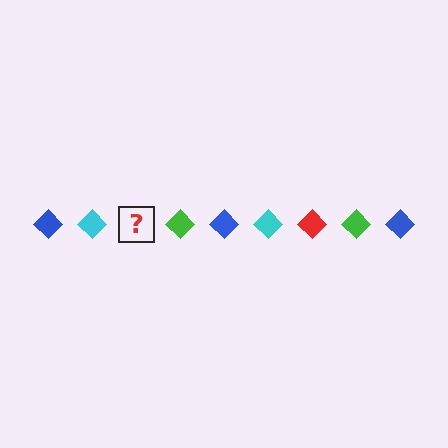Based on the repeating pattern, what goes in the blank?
The blank should be a red diamond.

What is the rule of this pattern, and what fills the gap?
The rule is that the pattern cycles through blue, cyan, red, green diamonds. The gap should be filled with a red diamond.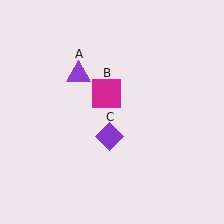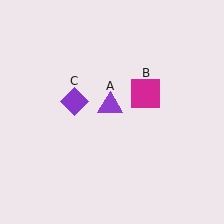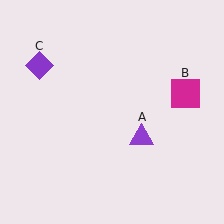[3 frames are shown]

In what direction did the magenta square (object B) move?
The magenta square (object B) moved right.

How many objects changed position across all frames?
3 objects changed position: purple triangle (object A), magenta square (object B), purple diamond (object C).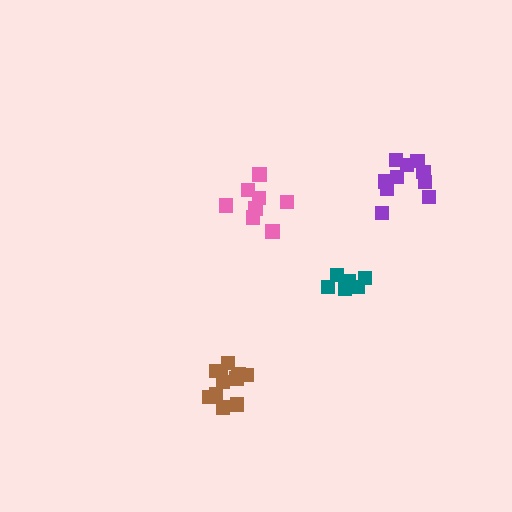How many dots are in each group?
Group 1: 6 dots, Group 2: 10 dots, Group 3: 8 dots, Group 4: 11 dots (35 total).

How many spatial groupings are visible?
There are 4 spatial groupings.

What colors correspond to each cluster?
The clusters are colored: teal, purple, pink, brown.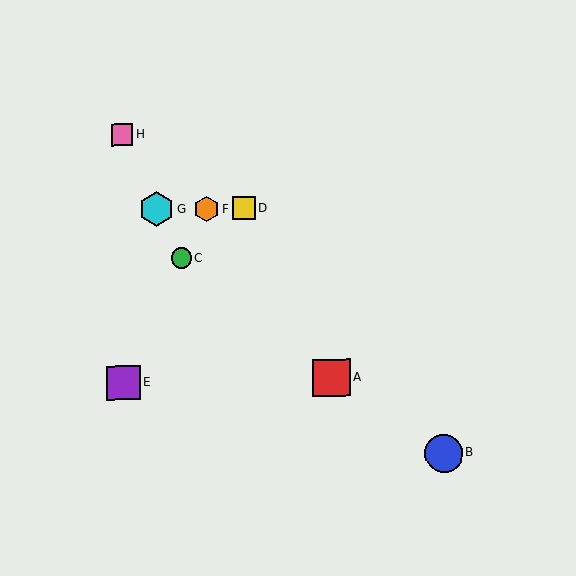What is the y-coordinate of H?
Object H is at y≈135.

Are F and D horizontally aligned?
Yes, both are at y≈209.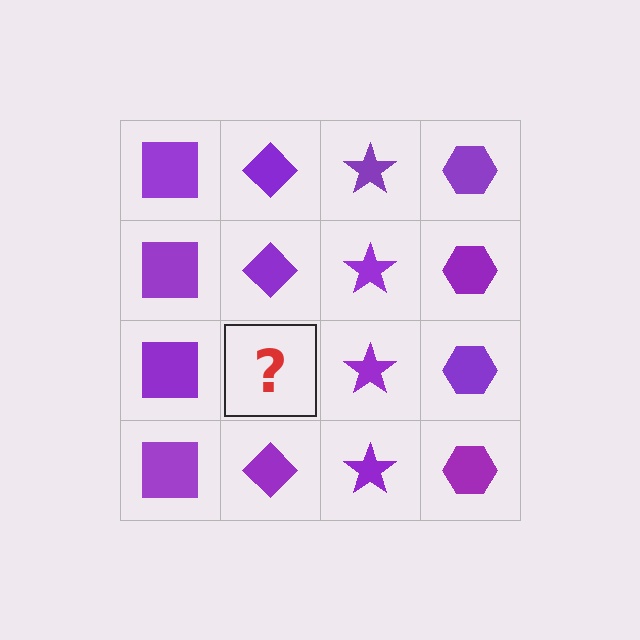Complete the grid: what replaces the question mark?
The question mark should be replaced with a purple diamond.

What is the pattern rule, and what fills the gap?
The rule is that each column has a consistent shape. The gap should be filled with a purple diamond.